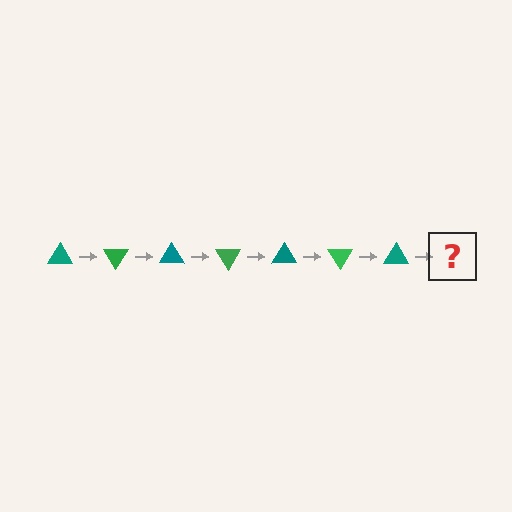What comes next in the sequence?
The next element should be a green triangle, rotated 420 degrees from the start.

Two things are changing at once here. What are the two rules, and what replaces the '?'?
The two rules are that it rotates 60 degrees each step and the color cycles through teal and green. The '?' should be a green triangle, rotated 420 degrees from the start.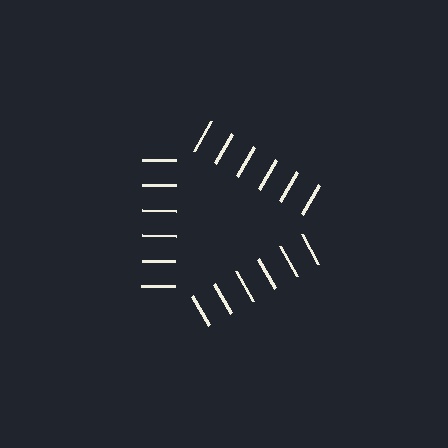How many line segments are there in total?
18 — 6 along each of the 3 edges.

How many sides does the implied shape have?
3 sides — the line-ends trace a triangle.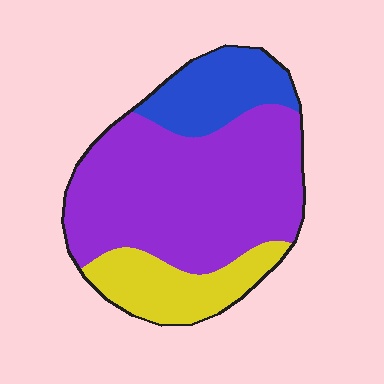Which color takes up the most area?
Purple, at roughly 60%.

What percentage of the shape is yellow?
Yellow covers 19% of the shape.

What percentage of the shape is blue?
Blue covers 18% of the shape.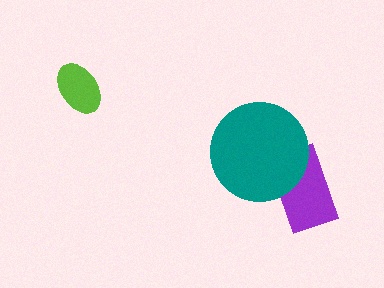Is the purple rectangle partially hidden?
Yes, it is partially covered by another shape.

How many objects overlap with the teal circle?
1 object overlaps with the teal circle.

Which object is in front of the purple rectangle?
The teal circle is in front of the purple rectangle.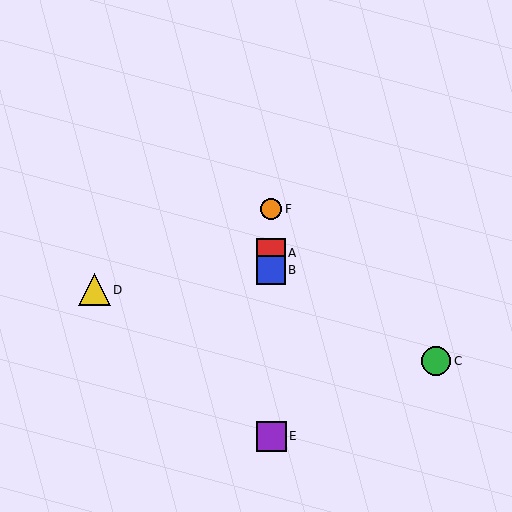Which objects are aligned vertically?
Objects A, B, E, F are aligned vertically.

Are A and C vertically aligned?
No, A is at x≈271 and C is at x≈436.